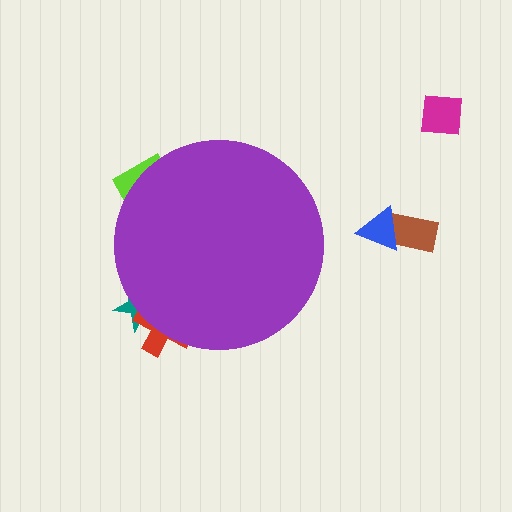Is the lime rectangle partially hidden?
Yes, the lime rectangle is partially hidden behind the purple circle.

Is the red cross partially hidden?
Yes, the red cross is partially hidden behind the purple circle.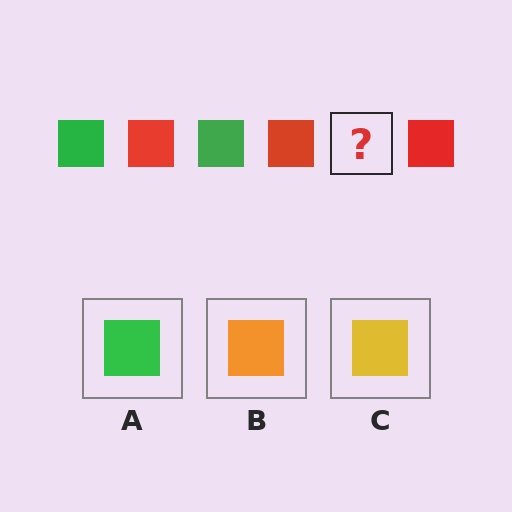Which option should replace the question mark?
Option A.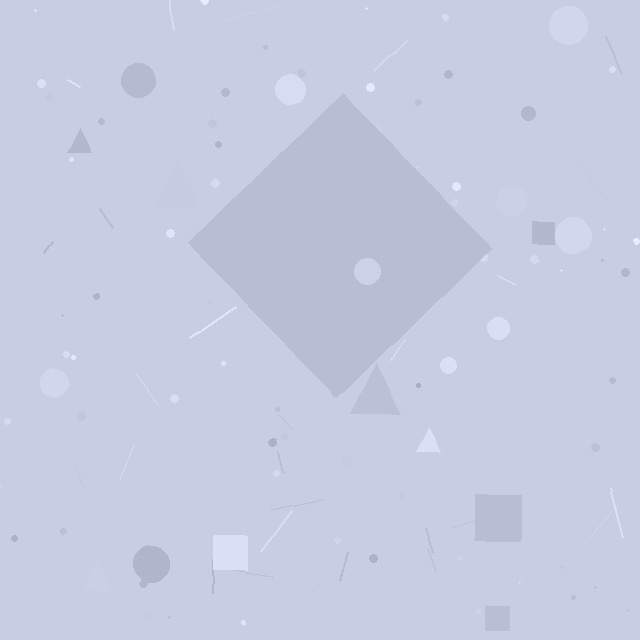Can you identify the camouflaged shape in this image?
The camouflaged shape is a diamond.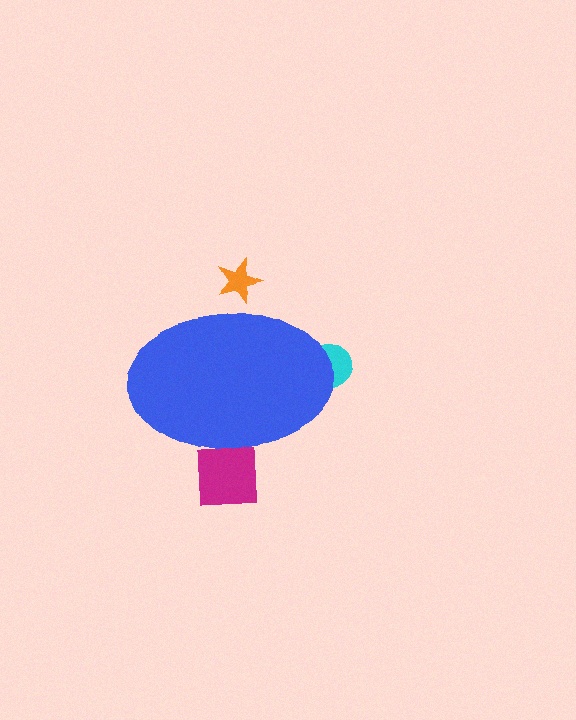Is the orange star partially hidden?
Yes, the orange star is partially hidden behind the blue ellipse.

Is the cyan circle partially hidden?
Yes, the cyan circle is partially hidden behind the blue ellipse.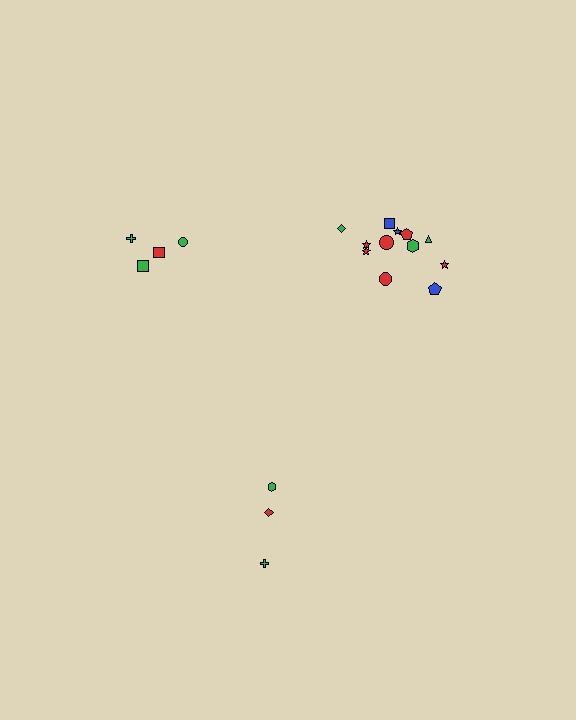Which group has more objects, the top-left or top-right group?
The top-right group.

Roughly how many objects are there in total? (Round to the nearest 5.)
Roughly 20 objects in total.